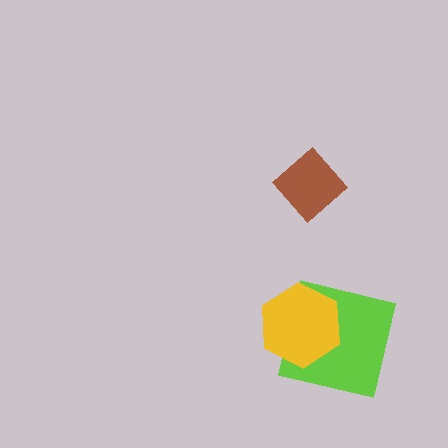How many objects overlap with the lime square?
1 object overlaps with the lime square.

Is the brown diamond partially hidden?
No, no other shape covers it.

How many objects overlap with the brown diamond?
0 objects overlap with the brown diamond.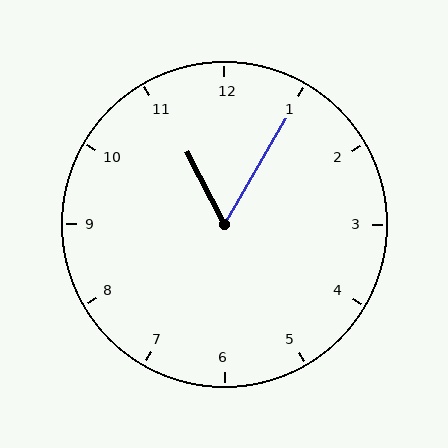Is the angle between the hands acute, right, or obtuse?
It is acute.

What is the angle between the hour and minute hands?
Approximately 58 degrees.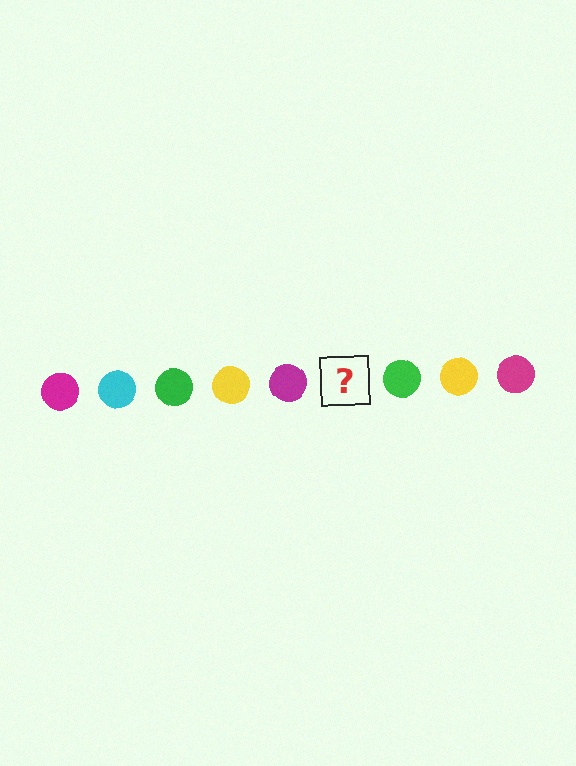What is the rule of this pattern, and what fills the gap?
The rule is that the pattern cycles through magenta, cyan, green, yellow circles. The gap should be filled with a cyan circle.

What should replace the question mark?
The question mark should be replaced with a cyan circle.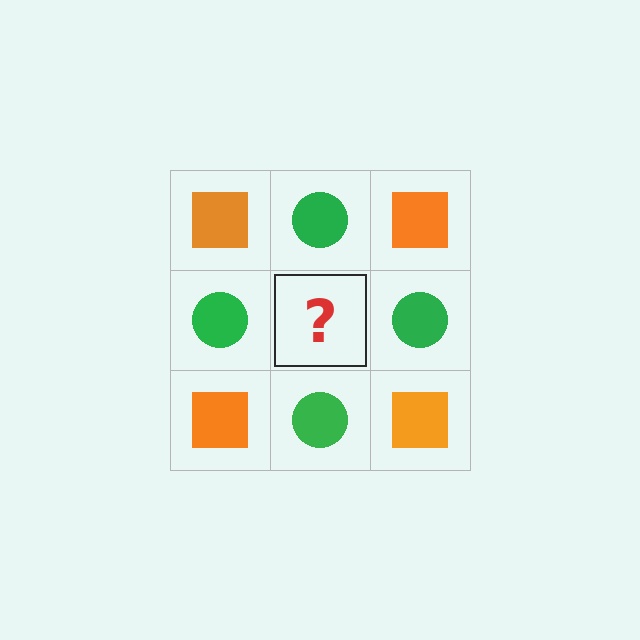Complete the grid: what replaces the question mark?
The question mark should be replaced with an orange square.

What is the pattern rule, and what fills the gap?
The rule is that it alternates orange square and green circle in a checkerboard pattern. The gap should be filled with an orange square.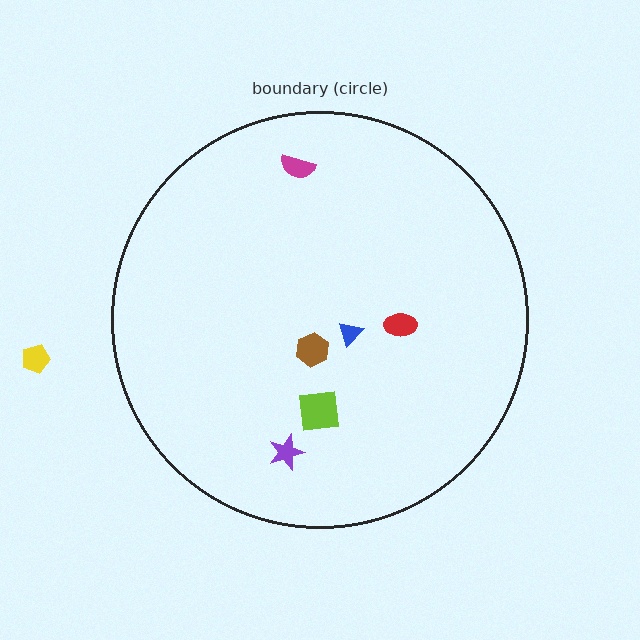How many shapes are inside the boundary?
6 inside, 1 outside.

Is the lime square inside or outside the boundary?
Inside.